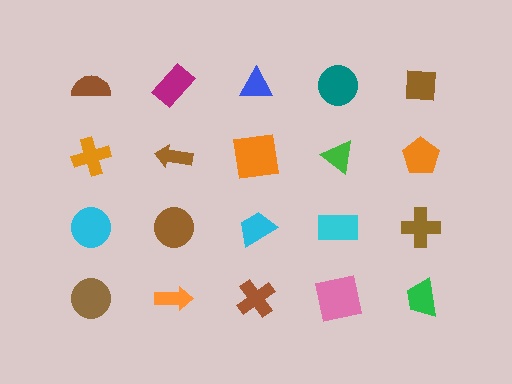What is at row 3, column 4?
A cyan rectangle.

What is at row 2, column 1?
An orange cross.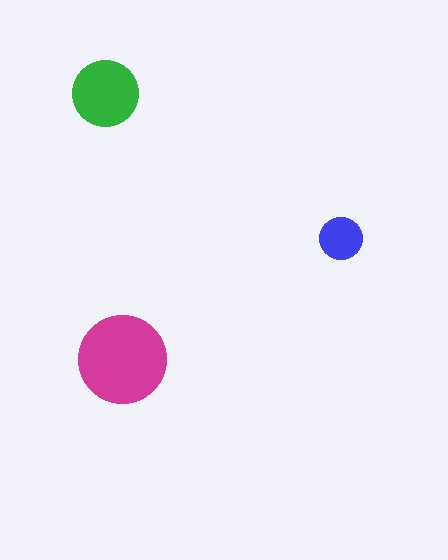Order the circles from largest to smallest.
the magenta one, the green one, the blue one.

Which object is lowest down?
The magenta circle is bottommost.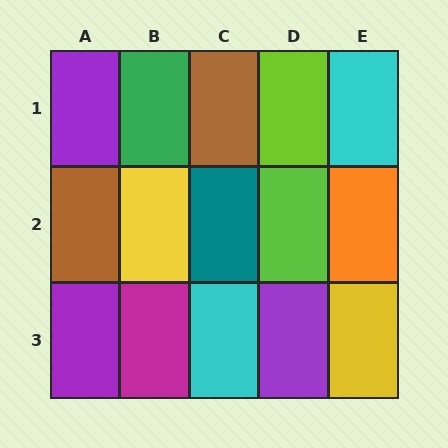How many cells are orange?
1 cell is orange.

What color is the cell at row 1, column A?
Purple.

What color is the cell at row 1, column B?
Green.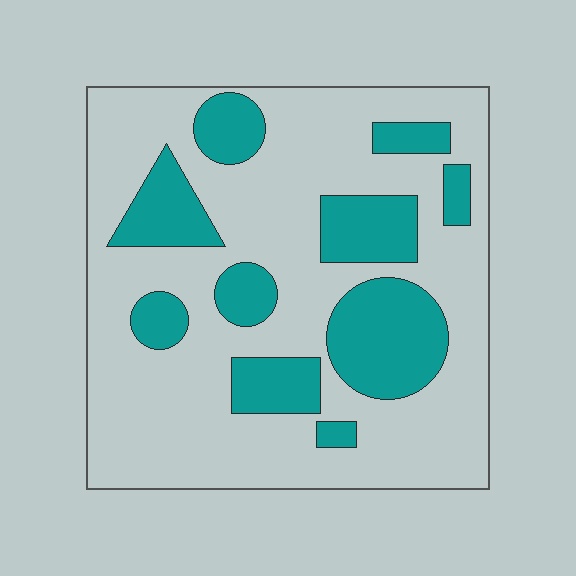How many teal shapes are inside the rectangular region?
10.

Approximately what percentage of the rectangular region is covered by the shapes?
Approximately 30%.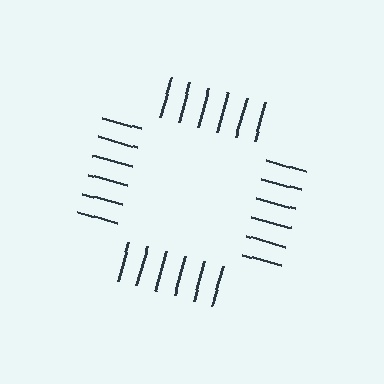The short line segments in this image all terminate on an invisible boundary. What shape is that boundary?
An illusory square — the line segments terminate on its edges but no continuous stroke is drawn.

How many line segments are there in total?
24 — 6 along each of the 4 edges.